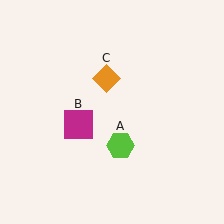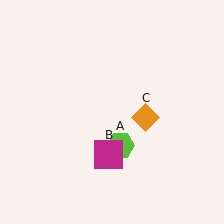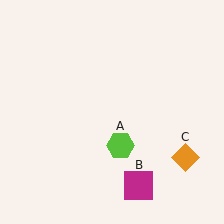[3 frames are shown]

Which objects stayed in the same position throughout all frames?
Lime hexagon (object A) remained stationary.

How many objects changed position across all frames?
2 objects changed position: magenta square (object B), orange diamond (object C).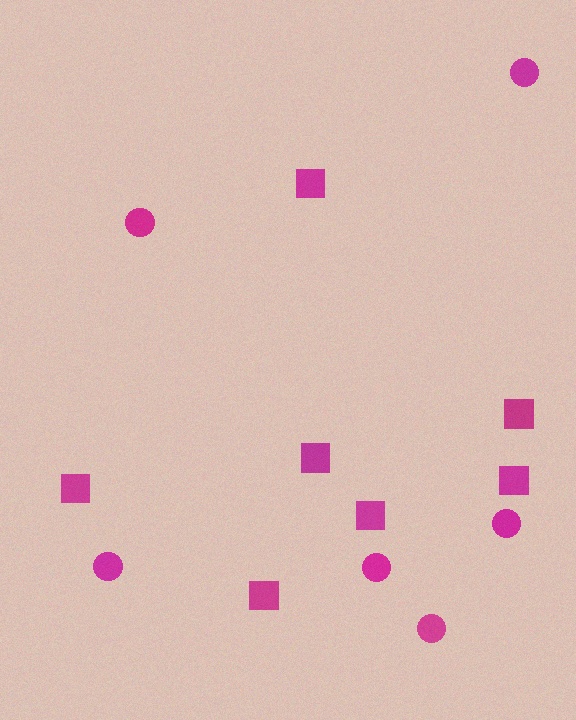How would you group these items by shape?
There are 2 groups: one group of squares (7) and one group of circles (6).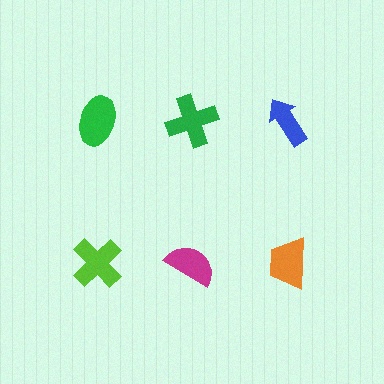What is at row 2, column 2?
A magenta semicircle.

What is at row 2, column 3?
An orange trapezoid.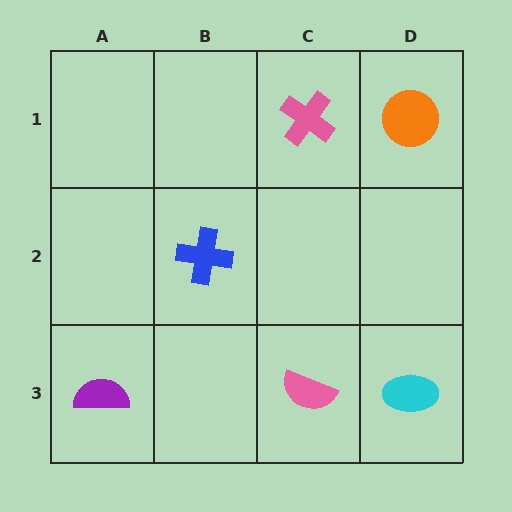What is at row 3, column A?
A purple semicircle.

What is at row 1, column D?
An orange circle.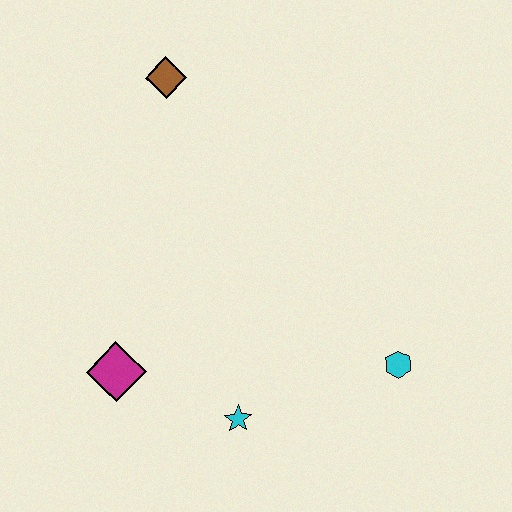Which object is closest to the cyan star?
The magenta diamond is closest to the cyan star.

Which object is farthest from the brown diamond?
The cyan hexagon is farthest from the brown diamond.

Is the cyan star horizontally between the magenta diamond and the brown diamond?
No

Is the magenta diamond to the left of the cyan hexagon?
Yes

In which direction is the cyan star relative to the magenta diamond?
The cyan star is to the right of the magenta diamond.